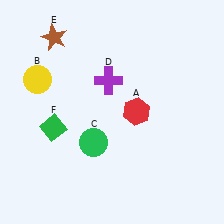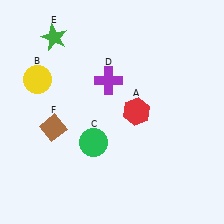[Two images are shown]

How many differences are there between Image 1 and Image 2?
There are 2 differences between the two images.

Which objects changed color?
E changed from brown to green. F changed from green to brown.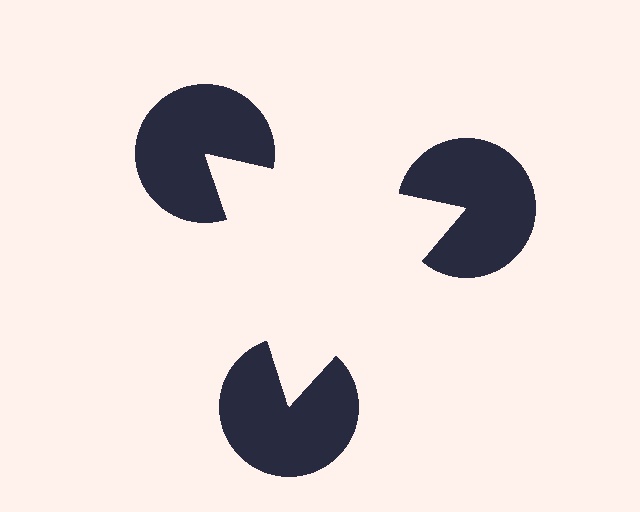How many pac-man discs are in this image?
There are 3 — one at each vertex of the illusory triangle.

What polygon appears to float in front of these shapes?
An illusory triangle — its edges are inferred from the aligned wedge cuts in the pac-man discs, not physically drawn.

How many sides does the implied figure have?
3 sides.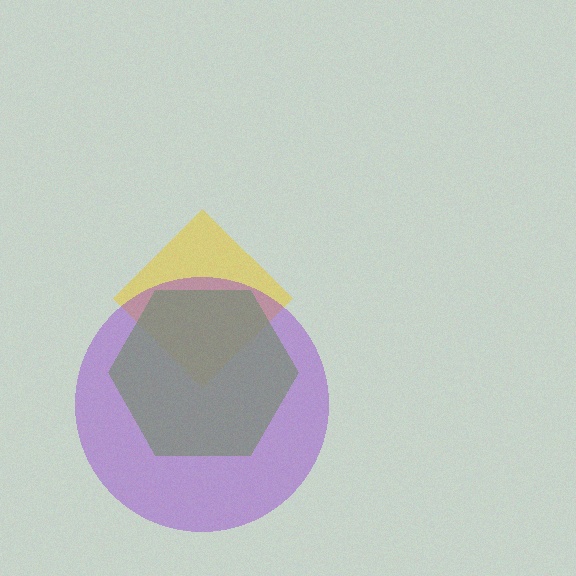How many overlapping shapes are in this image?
There are 3 overlapping shapes in the image.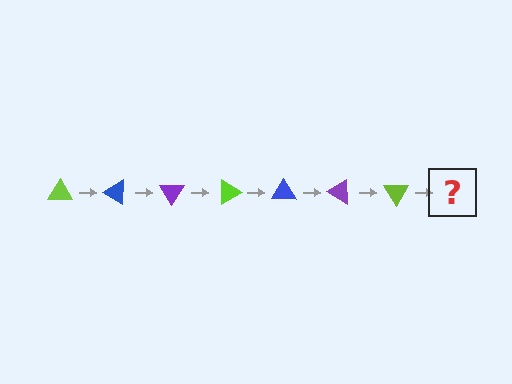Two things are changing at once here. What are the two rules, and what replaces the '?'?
The two rules are that it rotates 30 degrees each step and the color cycles through lime, blue, and purple. The '?' should be a blue triangle, rotated 210 degrees from the start.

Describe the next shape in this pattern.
It should be a blue triangle, rotated 210 degrees from the start.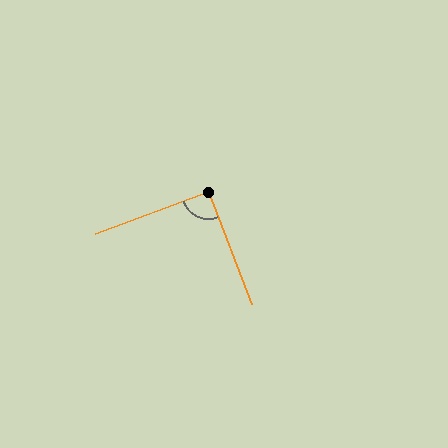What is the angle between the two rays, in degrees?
Approximately 91 degrees.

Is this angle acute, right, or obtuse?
It is approximately a right angle.